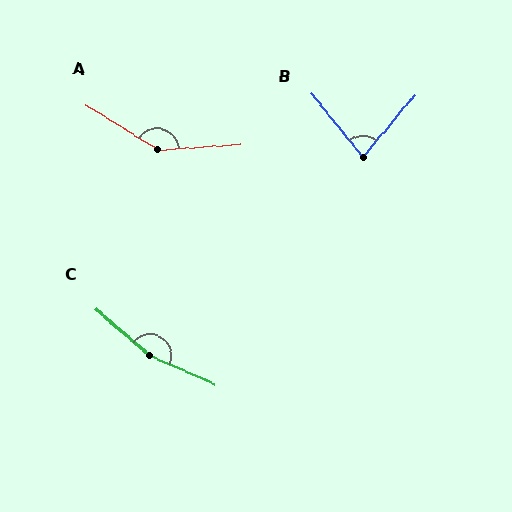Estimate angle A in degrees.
Approximately 144 degrees.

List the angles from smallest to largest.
B (79°), A (144°), C (163°).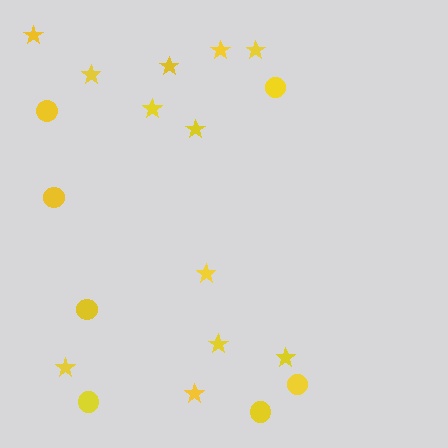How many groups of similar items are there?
There are 2 groups: one group of stars (12) and one group of circles (7).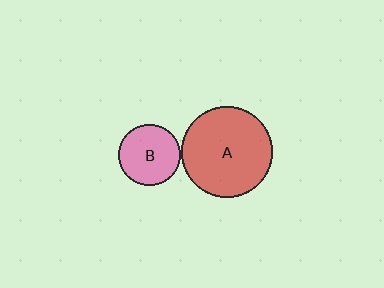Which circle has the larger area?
Circle A (red).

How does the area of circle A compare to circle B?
Approximately 2.2 times.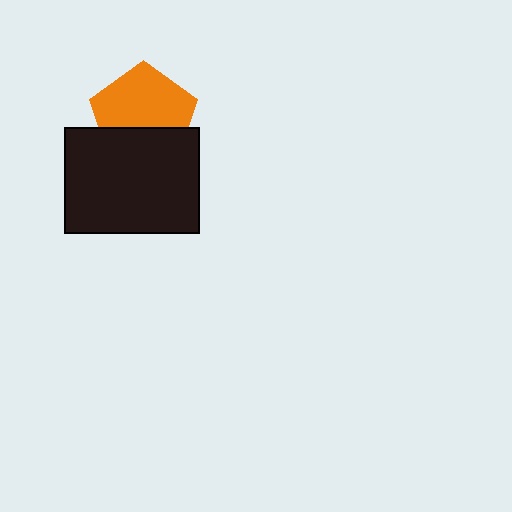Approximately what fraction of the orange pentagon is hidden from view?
Roughly 36% of the orange pentagon is hidden behind the black rectangle.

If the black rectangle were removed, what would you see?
You would see the complete orange pentagon.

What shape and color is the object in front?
The object in front is a black rectangle.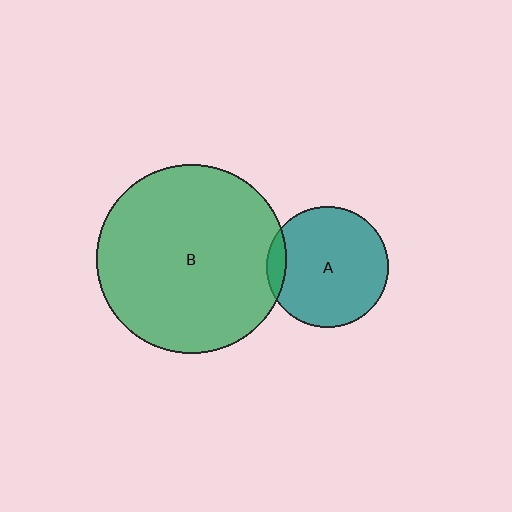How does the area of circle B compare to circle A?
Approximately 2.4 times.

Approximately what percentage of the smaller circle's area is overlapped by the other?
Approximately 10%.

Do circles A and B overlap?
Yes.